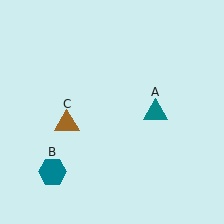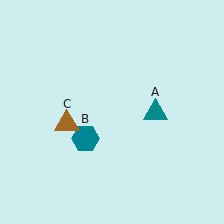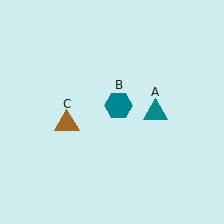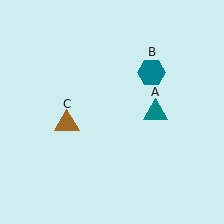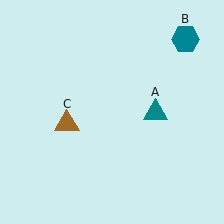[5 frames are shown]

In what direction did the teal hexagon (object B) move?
The teal hexagon (object B) moved up and to the right.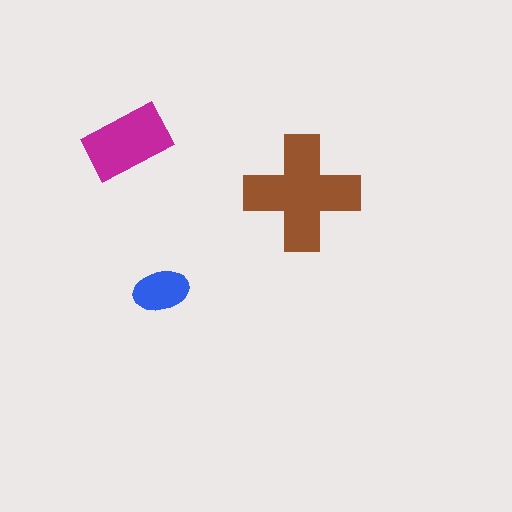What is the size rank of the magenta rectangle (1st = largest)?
2nd.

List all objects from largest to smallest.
The brown cross, the magenta rectangle, the blue ellipse.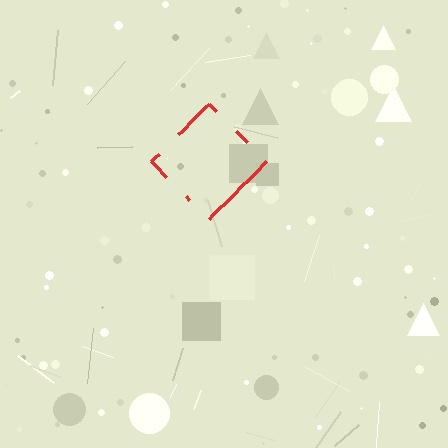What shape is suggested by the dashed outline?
The dashed outline suggests a diamond.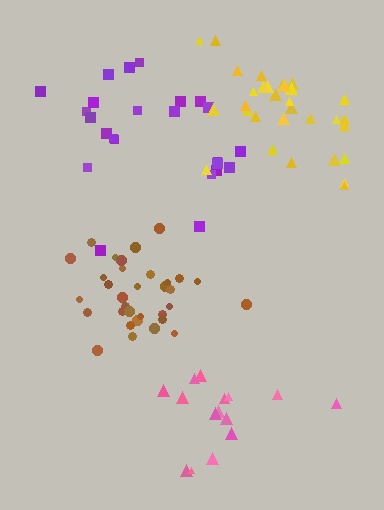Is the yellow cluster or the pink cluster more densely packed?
Yellow.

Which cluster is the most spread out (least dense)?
Purple.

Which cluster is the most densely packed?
Brown.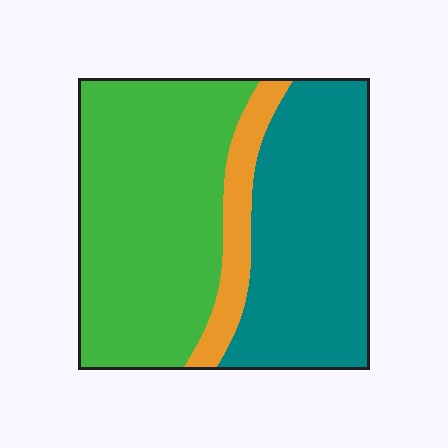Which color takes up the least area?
Orange, at roughly 10%.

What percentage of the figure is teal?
Teal takes up between a third and a half of the figure.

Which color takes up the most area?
Green, at roughly 50%.